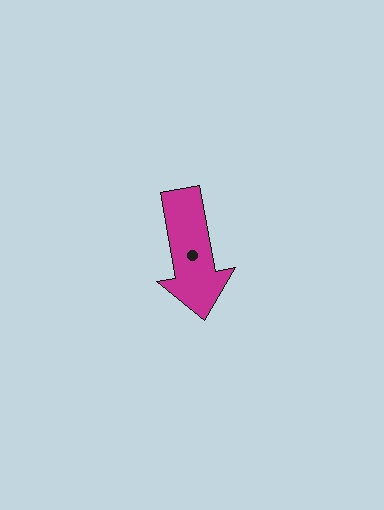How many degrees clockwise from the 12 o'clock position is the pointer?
Approximately 170 degrees.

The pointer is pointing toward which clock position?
Roughly 6 o'clock.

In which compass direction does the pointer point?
South.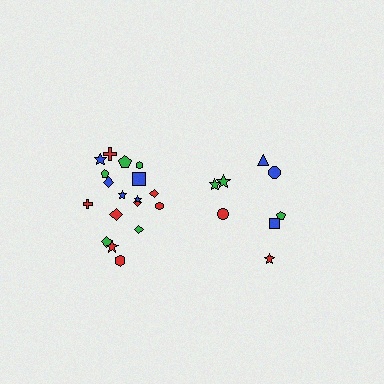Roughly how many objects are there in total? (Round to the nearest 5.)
Roughly 25 objects in total.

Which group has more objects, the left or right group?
The left group.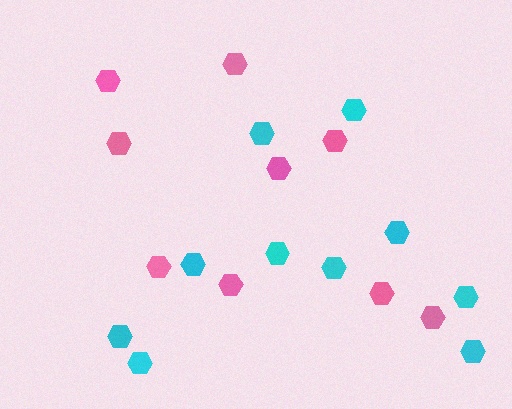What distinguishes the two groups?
There are 2 groups: one group of cyan hexagons (10) and one group of pink hexagons (9).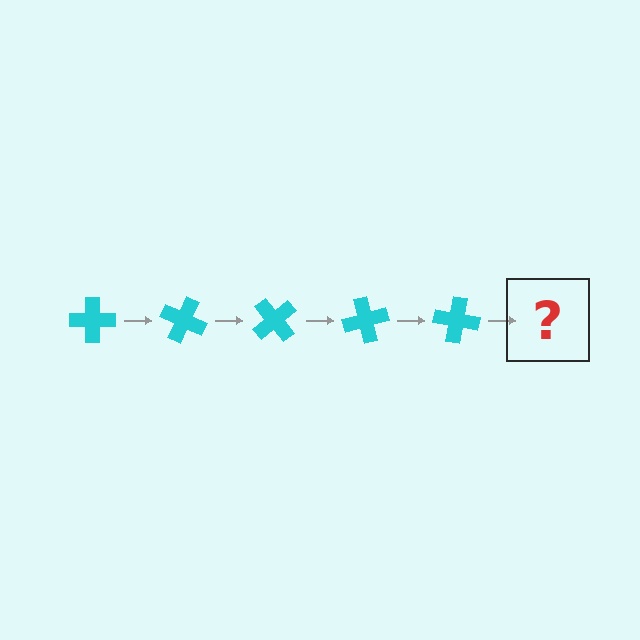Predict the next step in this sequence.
The next step is a cyan cross rotated 125 degrees.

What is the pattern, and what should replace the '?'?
The pattern is that the cross rotates 25 degrees each step. The '?' should be a cyan cross rotated 125 degrees.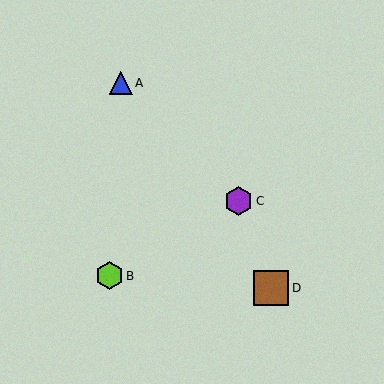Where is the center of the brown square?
The center of the brown square is at (271, 288).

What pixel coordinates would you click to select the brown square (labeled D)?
Click at (271, 288) to select the brown square D.